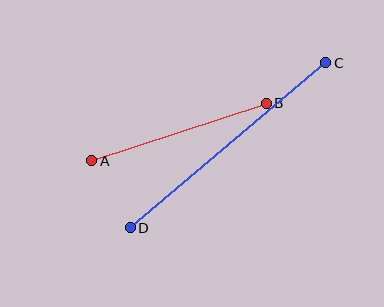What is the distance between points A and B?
The distance is approximately 183 pixels.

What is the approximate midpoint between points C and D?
The midpoint is at approximately (228, 145) pixels.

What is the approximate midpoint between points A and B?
The midpoint is at approximately (179, 132) pixels.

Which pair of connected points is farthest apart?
Points C and D are farthest apart.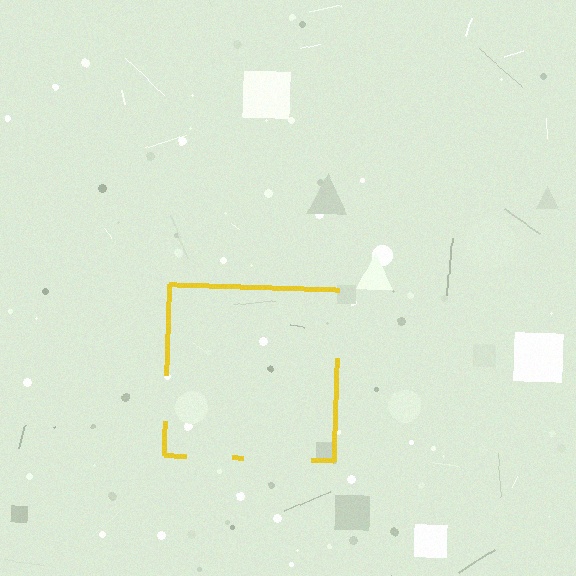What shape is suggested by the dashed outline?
The dashed outline suggests a square.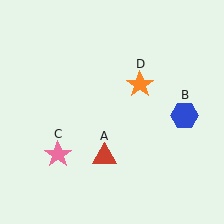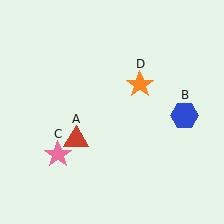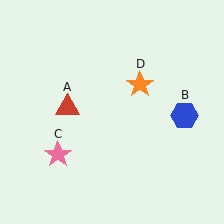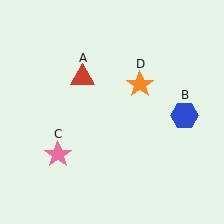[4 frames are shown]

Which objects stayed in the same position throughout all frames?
Blue hexagon (object B) and pink star (object C) and orange star (object D) remained stationary.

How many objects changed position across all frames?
1 object changed position: red triangle (object A).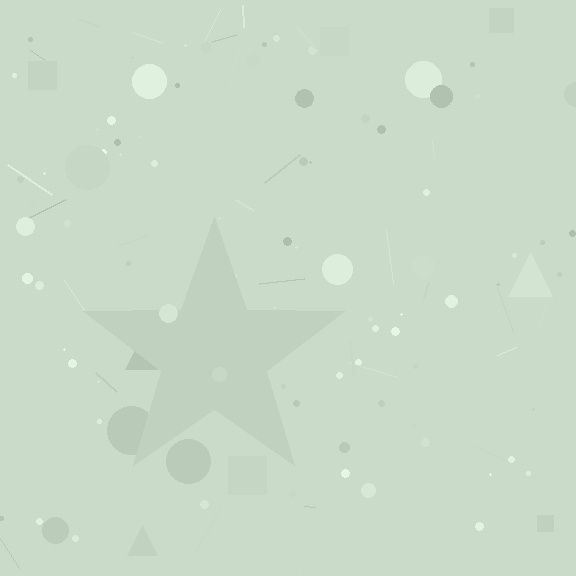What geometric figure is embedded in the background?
A star is embedded in the background.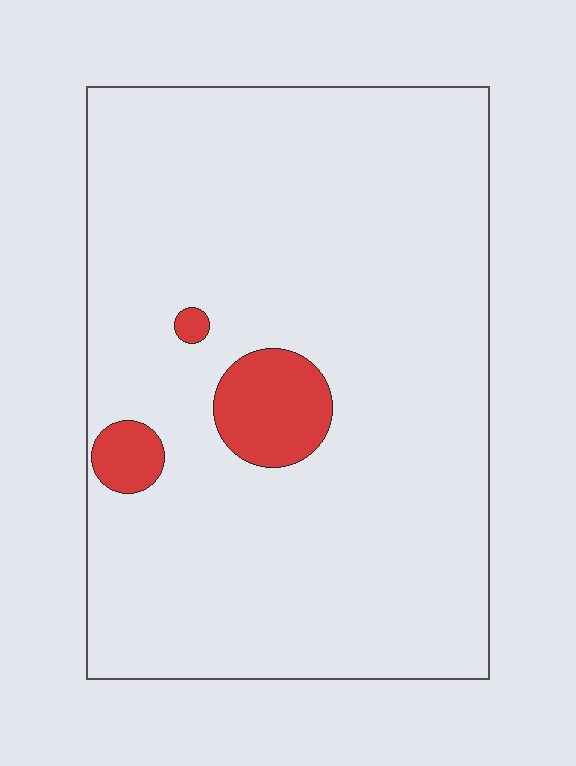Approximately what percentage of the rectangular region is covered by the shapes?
Approximately 5%.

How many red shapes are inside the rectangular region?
3.